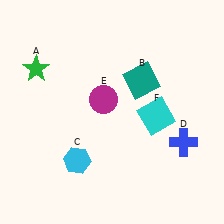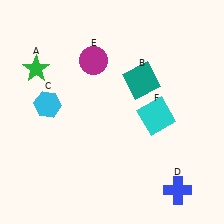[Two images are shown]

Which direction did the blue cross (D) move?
The blue cross (D) moved down.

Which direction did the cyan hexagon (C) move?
The cyan hexagon (C) moved up.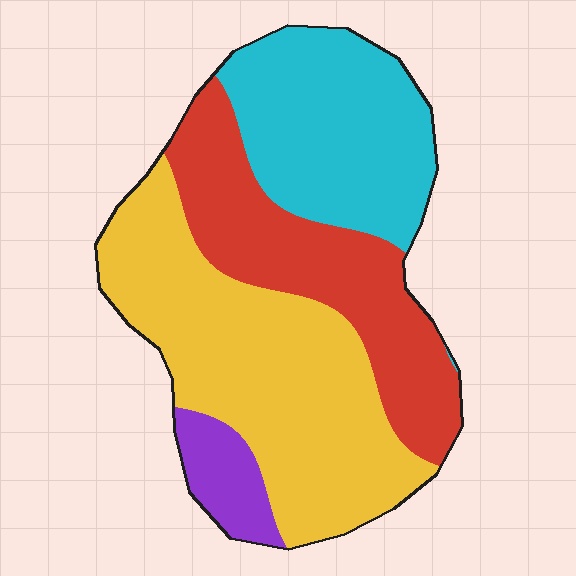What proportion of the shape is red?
Red takes up about one quarter (1/4) of the shape.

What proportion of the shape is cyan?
Cyan covers about 25% of the shape.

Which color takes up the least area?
Purple, at roughly 5%.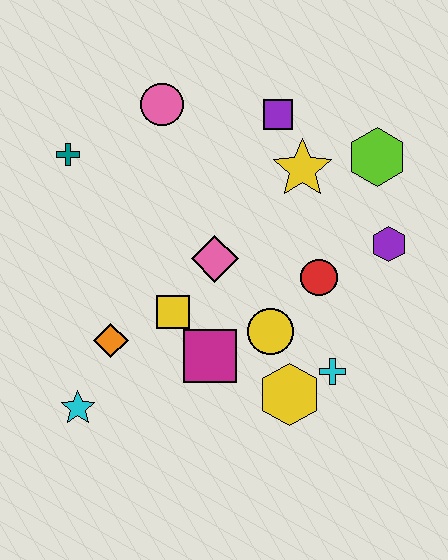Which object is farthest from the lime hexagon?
The cyan star is farthest from the lime hexagon.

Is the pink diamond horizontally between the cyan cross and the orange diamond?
Yes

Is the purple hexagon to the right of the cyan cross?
Yes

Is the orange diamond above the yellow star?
No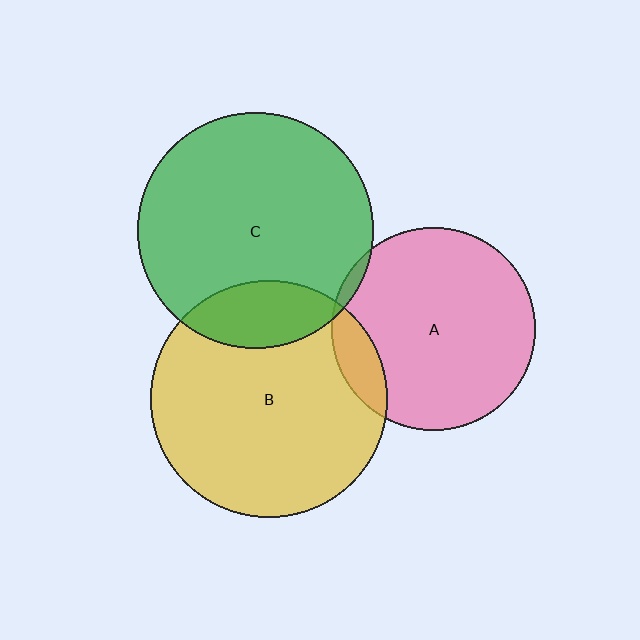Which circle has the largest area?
Circle B (yellow).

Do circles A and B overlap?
Yes.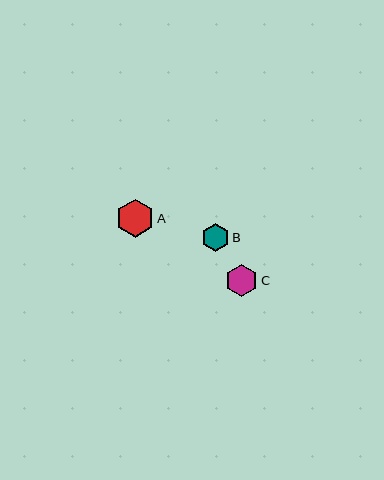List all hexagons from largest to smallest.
From largest to smallest: A, C, B.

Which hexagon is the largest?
Hexagon A is the largest with a size of approximately 38 pixels.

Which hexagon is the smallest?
Hexagon B is the smallest with a size of approximately 28 pixels.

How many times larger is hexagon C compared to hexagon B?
Hexagon C is approximately 1.2 times the size of hexagon B.